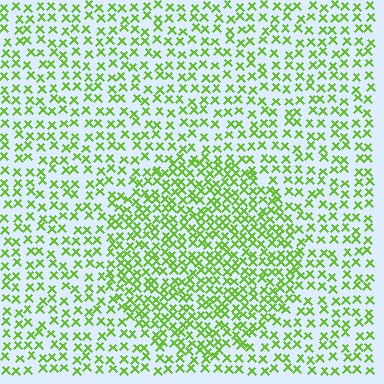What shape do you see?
I see a circle.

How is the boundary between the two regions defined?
The boundary is defined by a change in element density (approximately 1.7x ratio). All elements are the same color, size, and shape.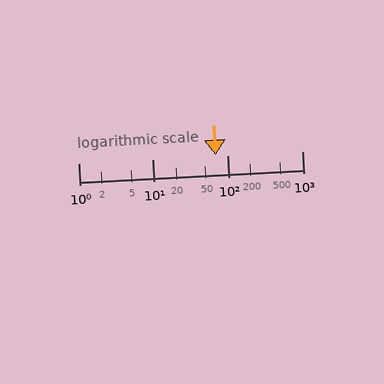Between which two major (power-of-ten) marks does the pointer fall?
The pointer is between 10 and 100.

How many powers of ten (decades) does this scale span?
The scale spans 3 decades, from 1 to 1000.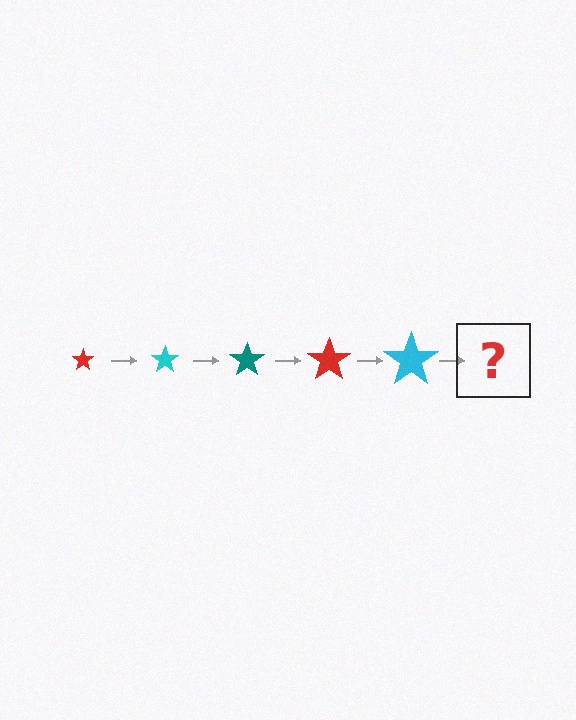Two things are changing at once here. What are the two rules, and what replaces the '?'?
The two rules are that the star grows larger each step and the color cycles through red, cyan, and teal. The '?' should be a teal star, larger than the previous one.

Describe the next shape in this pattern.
It should be a teal star, larger than the previous one.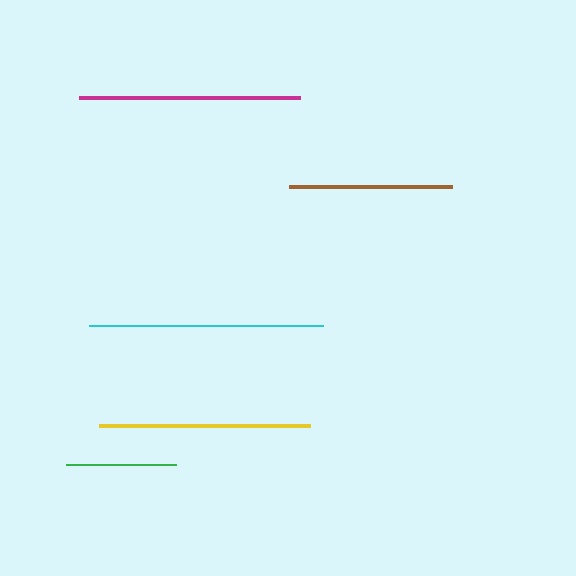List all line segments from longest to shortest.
From longest to shortest: cyan, magenta, yellow, brown, green.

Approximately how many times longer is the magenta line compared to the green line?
The magenta line is approximately 2.0 times the length of the green line.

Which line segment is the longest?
The cyan line is the longest at approximately 233 pixels.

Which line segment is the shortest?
The green line is the shortest at approximately 109 pixels.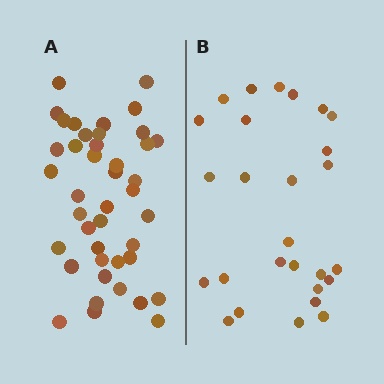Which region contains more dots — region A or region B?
Region A (the left region) has more dots.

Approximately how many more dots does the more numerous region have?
Region A has approximately 15 more dots than region B.